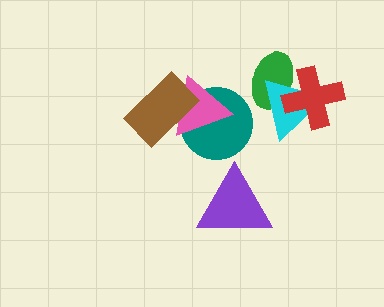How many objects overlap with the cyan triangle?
2 objects overlap with the cyan triangle.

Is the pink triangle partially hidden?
Yes, it is partially covered by another shape.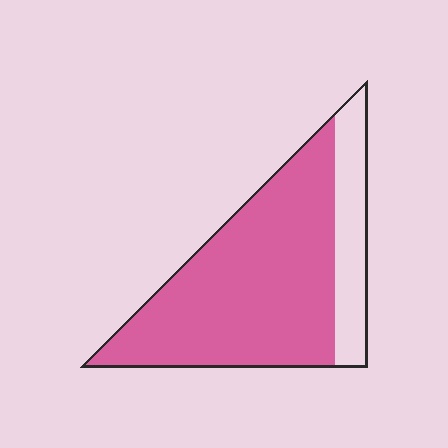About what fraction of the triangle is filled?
About four fifths (4/5).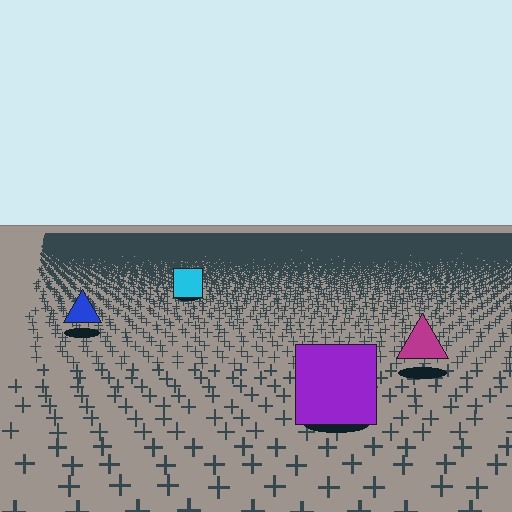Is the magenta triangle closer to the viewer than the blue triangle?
Yes. The magenta triangle is closer — you can tell from the texture gradient: the ground texture is coarser near it.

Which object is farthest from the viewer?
The cyan square is farthest from the viewer. It appears smaller and the ground texture around it is denser.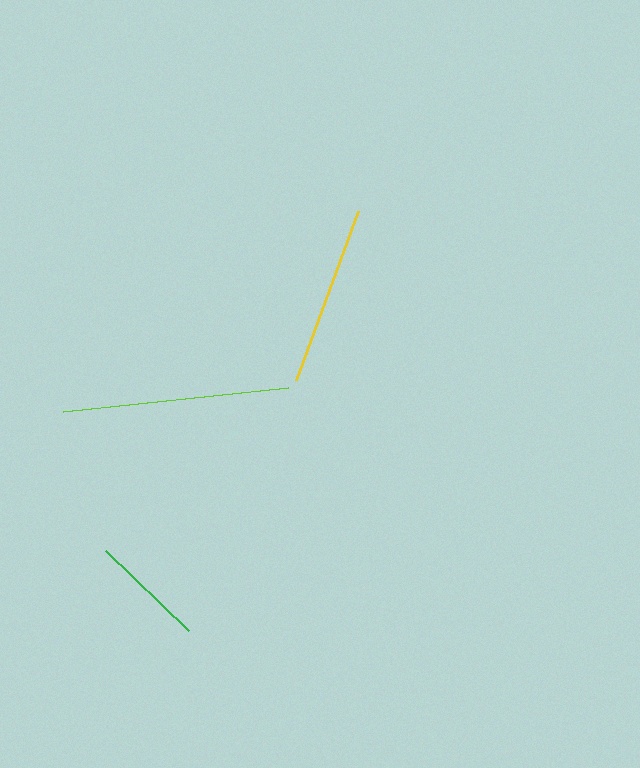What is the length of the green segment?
The green segment is approximately 115 pixels long.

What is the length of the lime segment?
The lime segment is approximately 227 pixels long.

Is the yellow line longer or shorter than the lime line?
The lime line is longer than the yellow line.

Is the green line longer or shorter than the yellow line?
The yellow line is longer than the green line.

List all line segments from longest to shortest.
From longest to shortest: lime, yellow, green.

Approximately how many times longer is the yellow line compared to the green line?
The yellow line is approximately 1.6 times the length of the green line.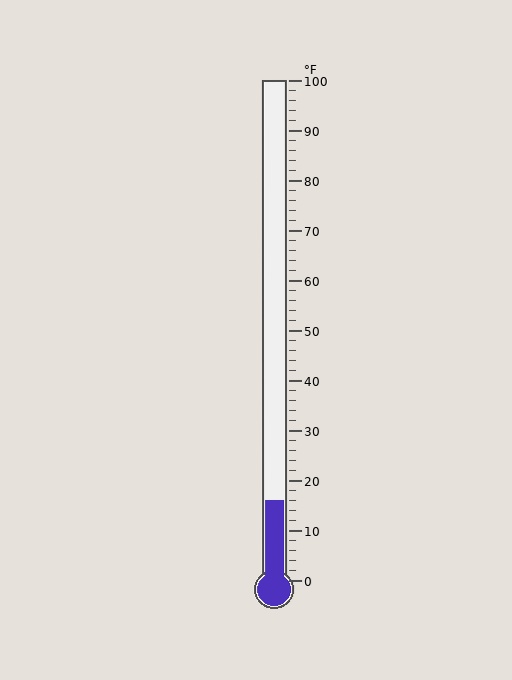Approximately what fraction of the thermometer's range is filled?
The thermometer is filled to approximately 15% of its range.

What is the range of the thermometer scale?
The thermometer scale ranges from 0°F to 100°F.